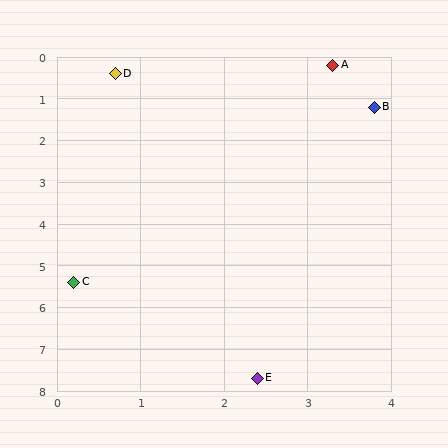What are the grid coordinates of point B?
Point B is at approximately (3.8, 1.2).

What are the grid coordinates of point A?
Point A is at approximately (3.3, 0.2).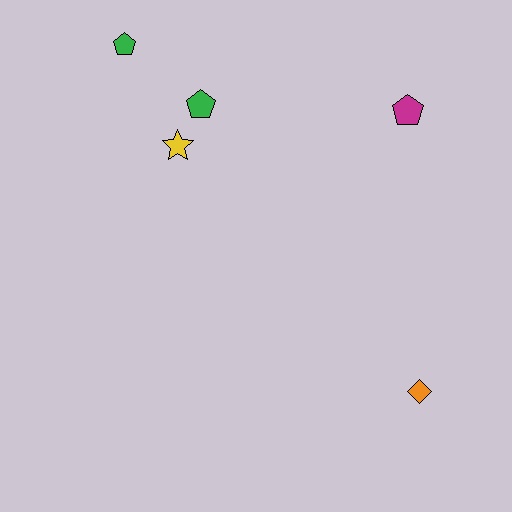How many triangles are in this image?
There are no triangles.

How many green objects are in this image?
There are 2 green objects.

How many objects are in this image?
There are 5 objects.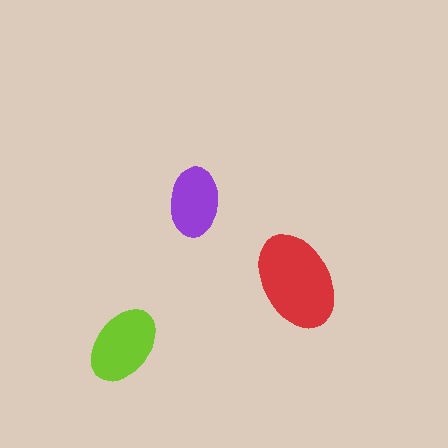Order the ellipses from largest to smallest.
the red one, the lime one, the purple one.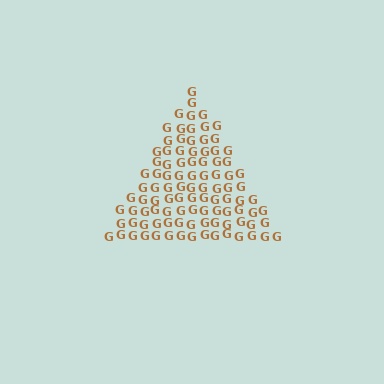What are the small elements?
The small elements are letter G's.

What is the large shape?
The large shape is a triangle.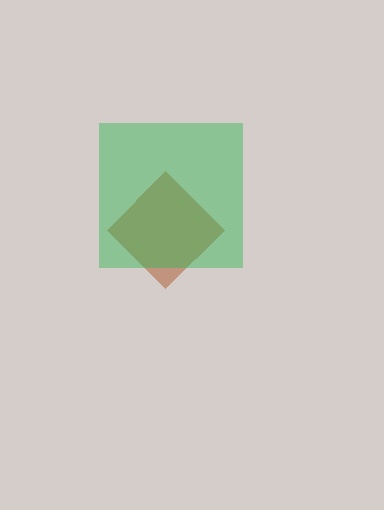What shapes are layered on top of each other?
The layered shapes are: a brown diamond, a green square.